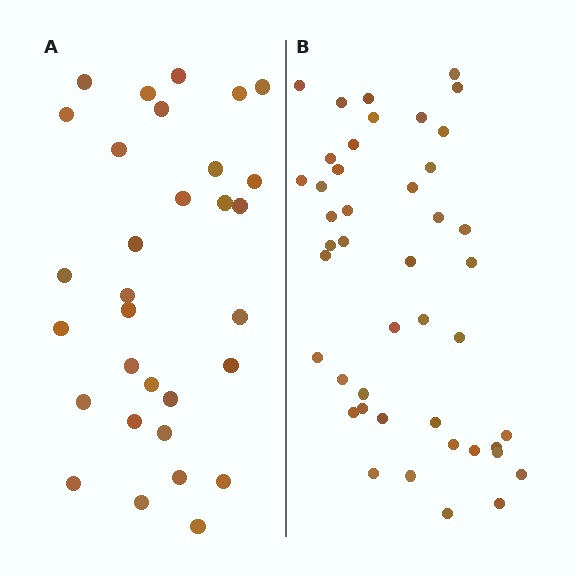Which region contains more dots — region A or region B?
Region B (the right region) has more dots.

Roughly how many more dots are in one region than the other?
Region B has approximately 15 more dots than region A.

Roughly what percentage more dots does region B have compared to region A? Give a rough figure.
About 40% more.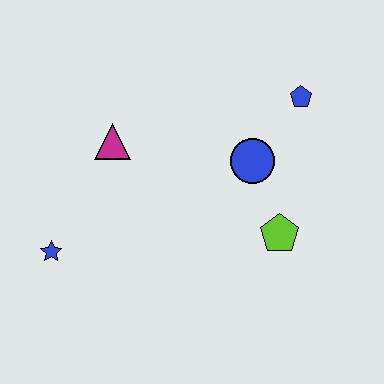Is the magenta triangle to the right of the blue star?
Yes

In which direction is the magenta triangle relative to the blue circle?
The magenta triangle is to the left of the blue circle.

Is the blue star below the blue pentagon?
Yes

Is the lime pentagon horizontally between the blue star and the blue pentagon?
Yes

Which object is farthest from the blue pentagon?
The blue star is farthest from the blue pentagon.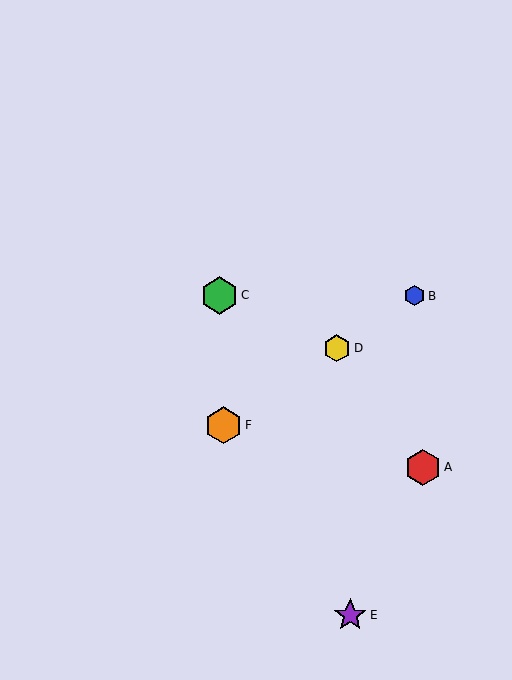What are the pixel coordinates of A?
Object A is at (423, 467).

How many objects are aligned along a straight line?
3 objects (B, D, F) are aligned along a straight line.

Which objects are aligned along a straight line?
Objects B, D, F are aligned along a straight line.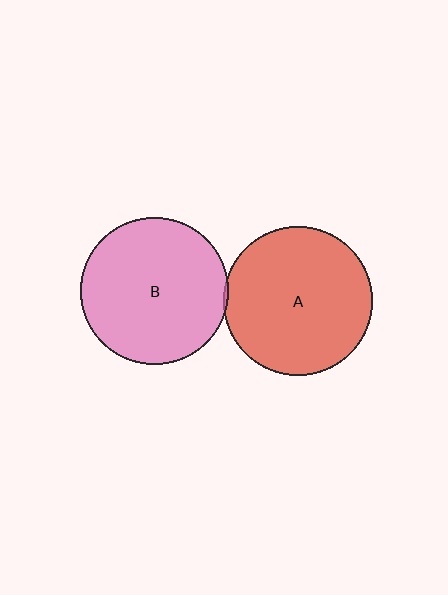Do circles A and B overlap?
Yes.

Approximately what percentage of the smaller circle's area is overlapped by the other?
Approximately 5%.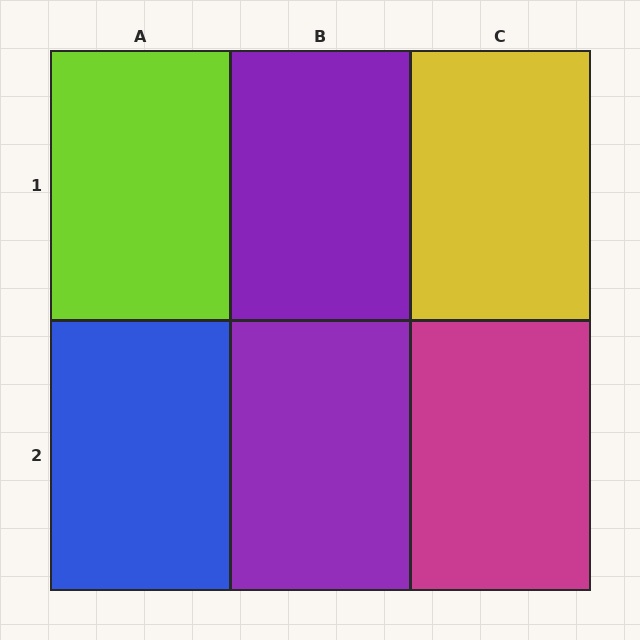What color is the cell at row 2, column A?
Blue.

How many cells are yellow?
1 cell is yellow.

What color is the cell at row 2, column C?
Magenta.